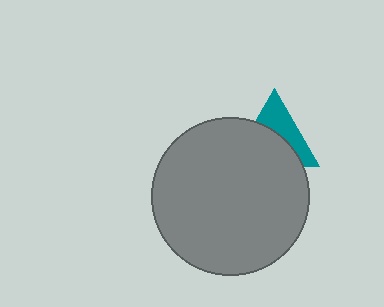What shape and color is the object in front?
The object in front is a gray circle.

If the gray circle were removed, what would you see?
You would see the complete teal triangle.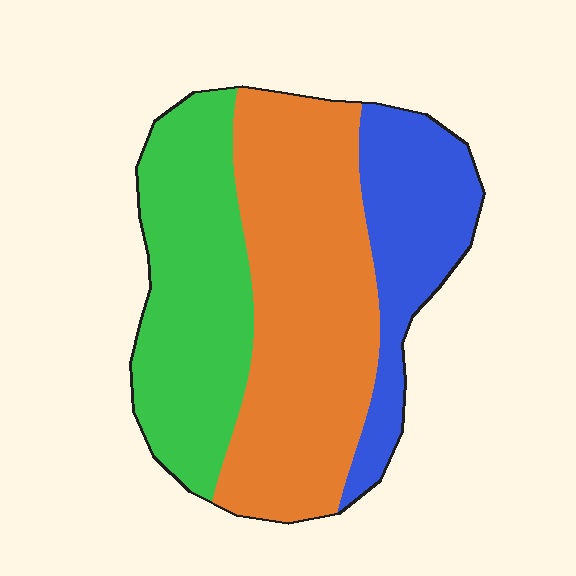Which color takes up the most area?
Orange, at roughly 45%.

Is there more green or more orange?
Orange.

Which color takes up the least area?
Blue, at roughly 20%.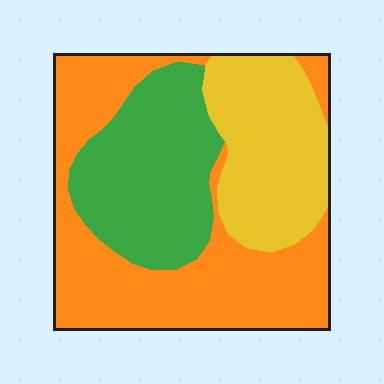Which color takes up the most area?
Orange, at roughly 45%.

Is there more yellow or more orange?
Orange.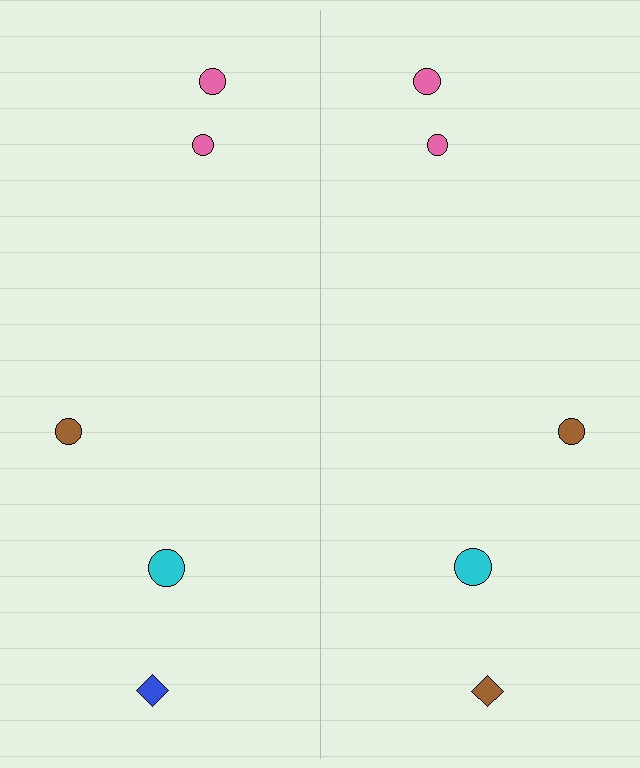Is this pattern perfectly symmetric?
No, the pattern is not perfectly symmetric. The brown diamond on the right side breaks the symmetry — its mirror counterpart is blue.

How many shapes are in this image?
There are 10 shapes in this image.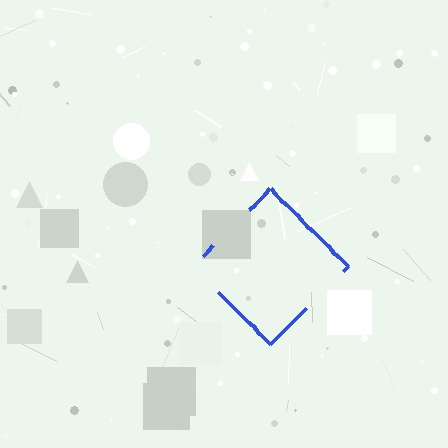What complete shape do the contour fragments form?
The contour fragments form a diamond.